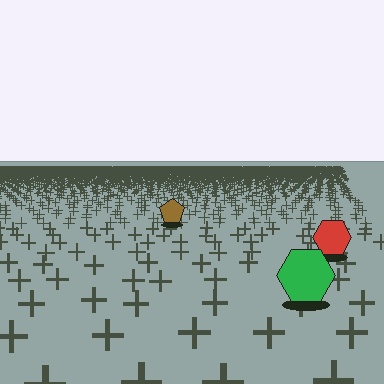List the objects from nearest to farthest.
From nearest to farthest: the green hexagon, the red hexagon, the brown pentagon.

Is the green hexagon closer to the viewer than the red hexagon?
Yes. The green hexagon is closer — you can tell from the texture gradient: the ground texture is coarser near it.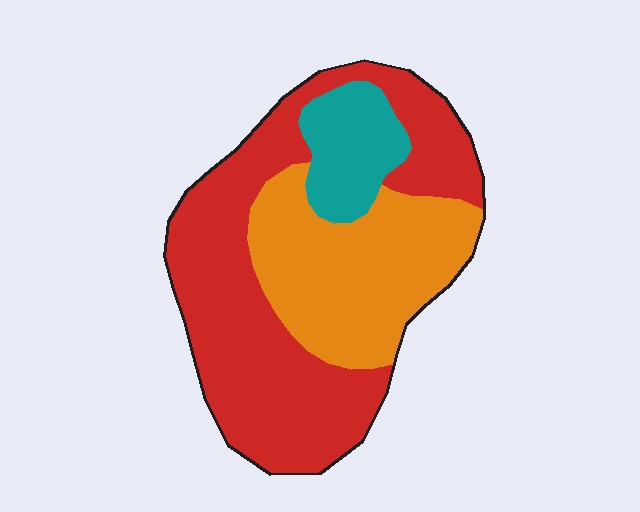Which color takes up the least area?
Teal, at roughly 15%.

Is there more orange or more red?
Red.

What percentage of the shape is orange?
Orange covers 34% of the shape.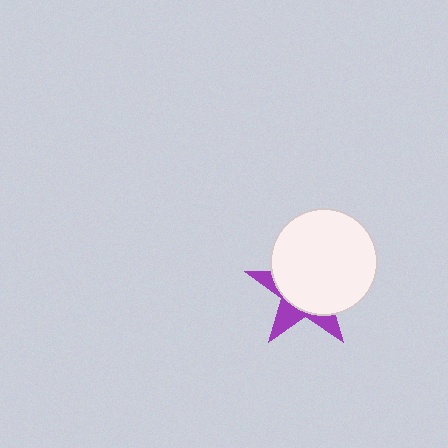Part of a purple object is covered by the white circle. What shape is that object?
It is a star.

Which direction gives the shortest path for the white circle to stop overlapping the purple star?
Moving toward the upper-right gives the shortest separation.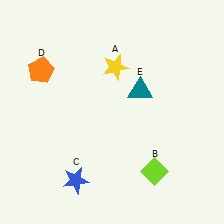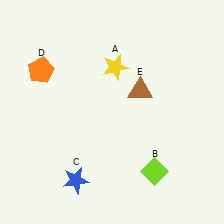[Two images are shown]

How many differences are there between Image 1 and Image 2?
There is 1 difference between the two images.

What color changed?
The triangle (E) changed from teal in Image 1 to brown in Image 2.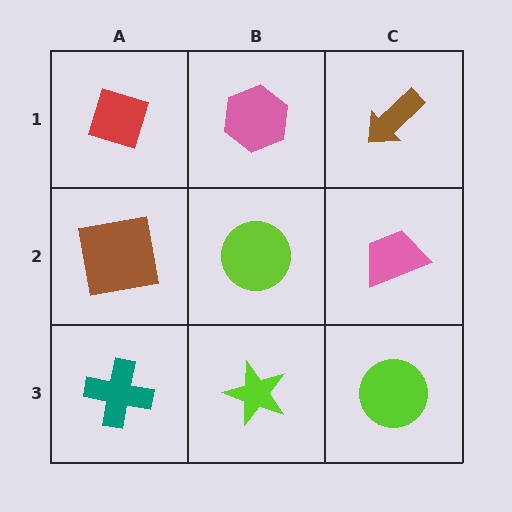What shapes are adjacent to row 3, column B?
A lime circle (row 2, column B), a teal cross (row 3, column A), a lime circle (row 3, column C).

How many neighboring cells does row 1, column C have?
2.